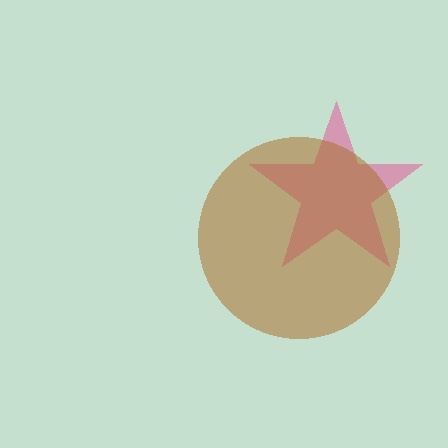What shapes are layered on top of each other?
The layered shapes are: a pink star, a brown circle.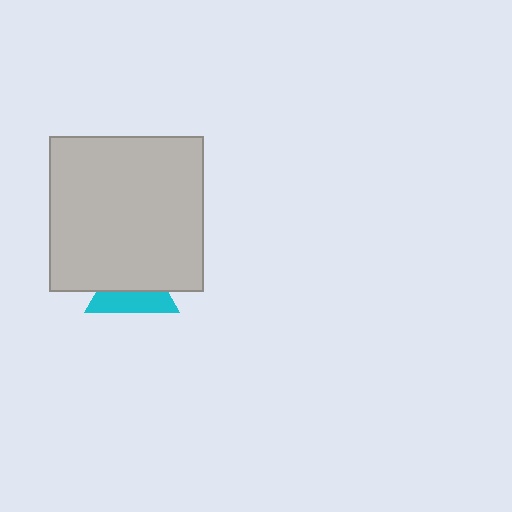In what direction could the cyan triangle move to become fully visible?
The cyan triangle could move down. That would shift it out from behind the light gray square entirely.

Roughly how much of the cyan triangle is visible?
About half of it is visible (roughly 46%).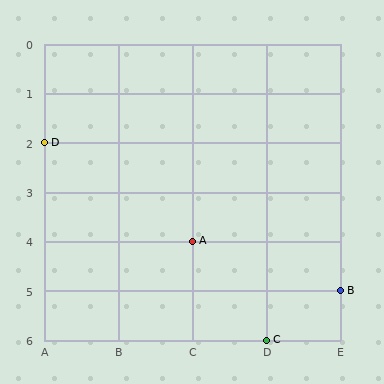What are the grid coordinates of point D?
Point D is at grid coordinates (A, 2).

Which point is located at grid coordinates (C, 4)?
Point A is at (C, 4).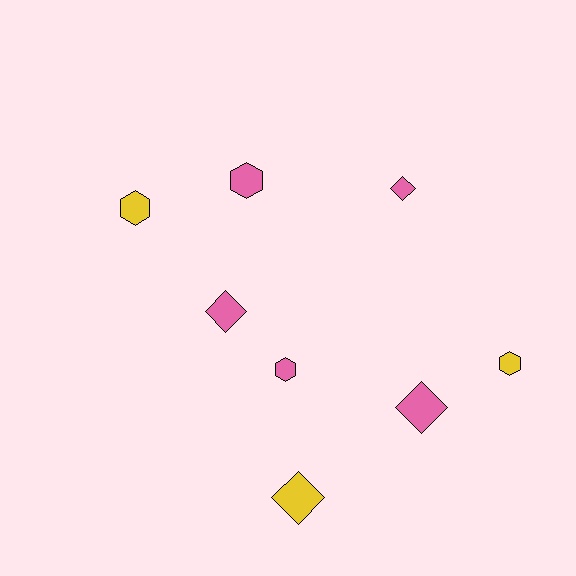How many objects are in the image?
There are 8 objects.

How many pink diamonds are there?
There are 3 pink diamonds.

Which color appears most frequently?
Pink, with 5 objects.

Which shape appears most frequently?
Hexagon, with 4 objects.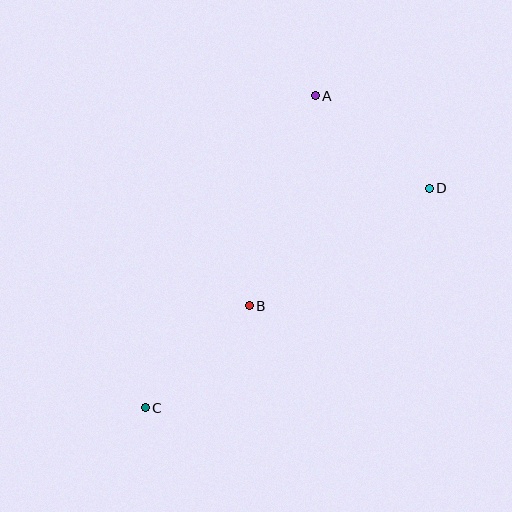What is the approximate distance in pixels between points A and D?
The distance between A and D is approximately 147 pixels.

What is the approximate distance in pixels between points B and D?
The distance between B and D is approximately 215 pixels.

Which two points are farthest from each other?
Points C and D are farthest from each other.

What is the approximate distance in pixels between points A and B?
The distance between A and B is approximately 220 pixels.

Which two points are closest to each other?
Points B and C are closest to each other.